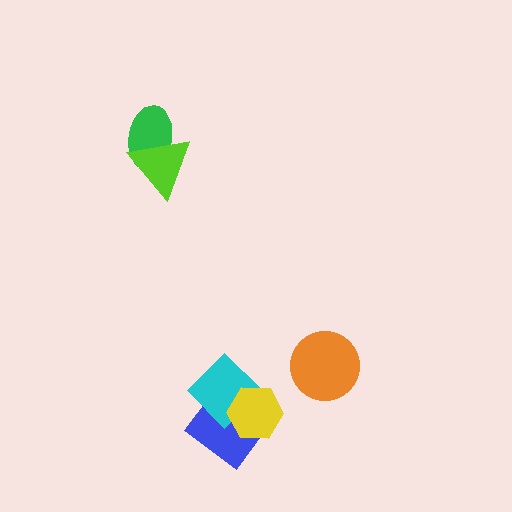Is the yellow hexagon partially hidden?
No, no other shape covers it.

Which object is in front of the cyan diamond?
The yellow hexagon is in front of the cyan diamond.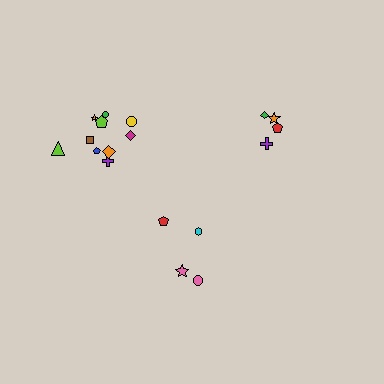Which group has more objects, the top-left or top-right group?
The top-left group.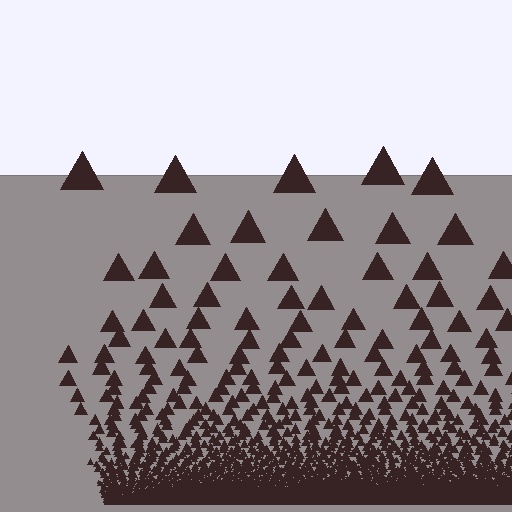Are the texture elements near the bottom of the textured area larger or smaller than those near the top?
Smaller. The gradient is inverted — elements near the bottom are smaller and denser.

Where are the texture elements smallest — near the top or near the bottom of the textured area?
Near the bottom.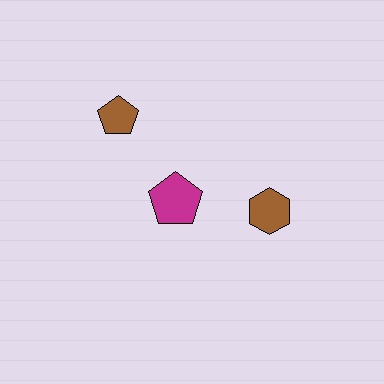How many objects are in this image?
There are 3 objects.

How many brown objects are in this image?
There are 2 brown objects.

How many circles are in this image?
There are no circles.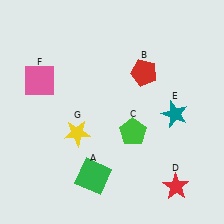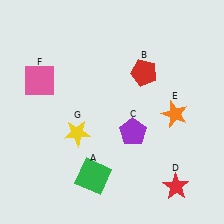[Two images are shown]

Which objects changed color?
C changed from green to purple. E changed from teal to orange.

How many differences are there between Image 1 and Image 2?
There are 2 differences between the two images.